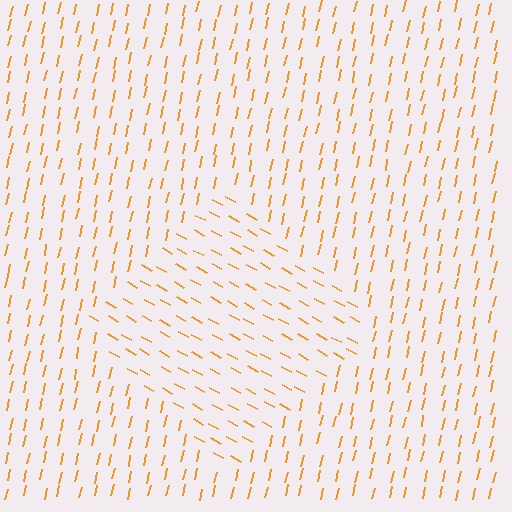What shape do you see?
I see a diamond.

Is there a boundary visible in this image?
Yes, there is a texture boundary formed by a change in line orientation.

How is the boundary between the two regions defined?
The boundary is defined purely by a change in line orientation (approximately 73 degrees difference). All lines are the same color and thickness.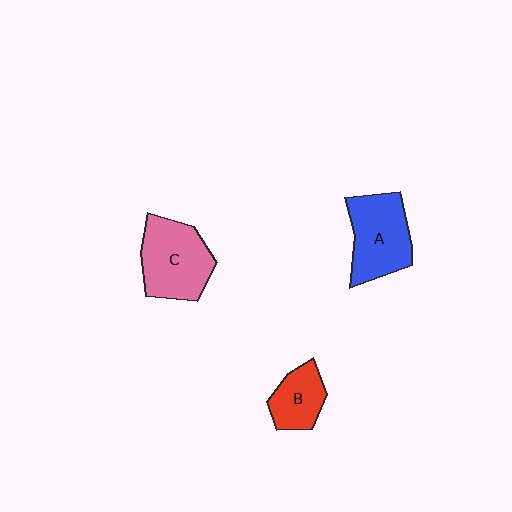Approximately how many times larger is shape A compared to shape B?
Approximately 1.7 times.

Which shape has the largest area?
Shape C (pink).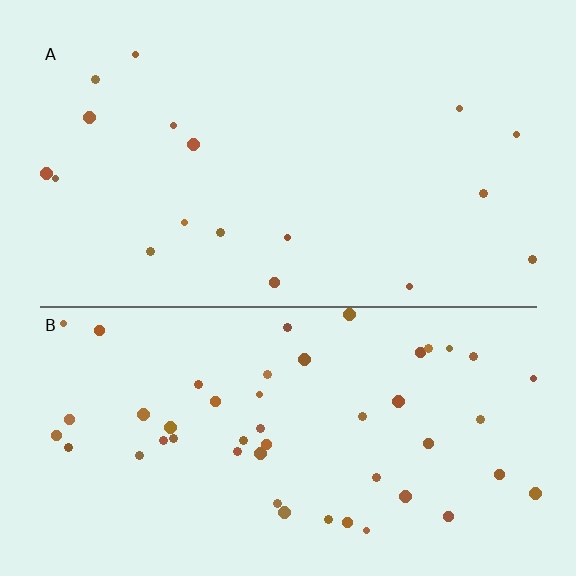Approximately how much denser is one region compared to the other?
Approximately 2.8× — region B over region A.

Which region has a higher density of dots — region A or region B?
B (the bottom).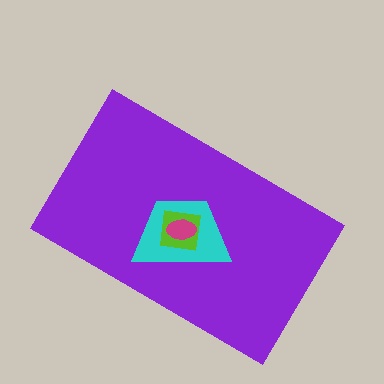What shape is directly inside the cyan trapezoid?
The lime square.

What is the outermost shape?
The purple rectangle.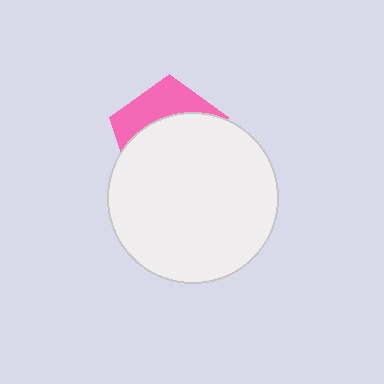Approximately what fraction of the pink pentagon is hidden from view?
Roughly 67% of the pink pentagon is hidden behind the white circle.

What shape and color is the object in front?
The object in front is a white circle.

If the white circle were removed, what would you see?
You would see the complete pink pentagon.